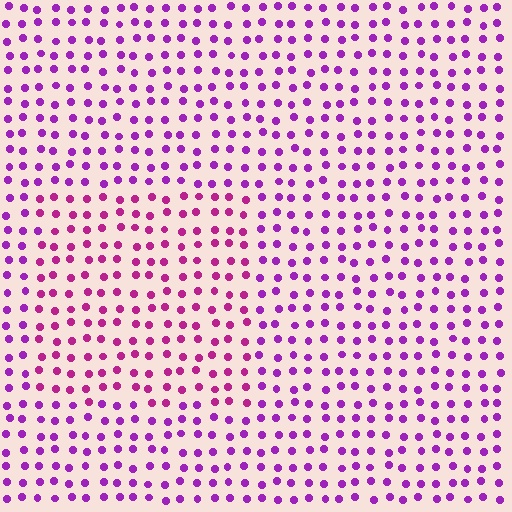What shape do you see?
I see a rectangle.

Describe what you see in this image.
The image is filled with small purple elements in a uniform arrangement. A rectangle-shaped region is visible where the elements are tinted to a slightly different hue, forming a subtle color boundary.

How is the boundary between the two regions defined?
The boundary is defined purely by a slight shift in hue (about 29 degrees). Spacing, size, and orientation are identical on both sides.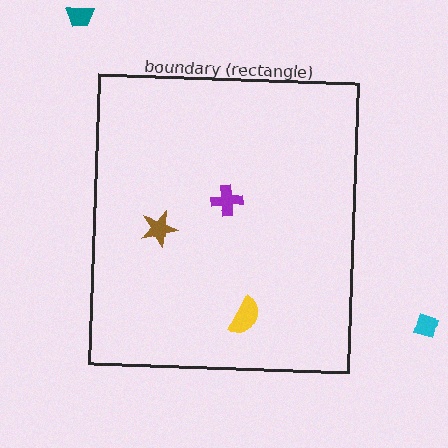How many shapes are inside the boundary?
3 inside, 2 outside.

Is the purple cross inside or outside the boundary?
Inside.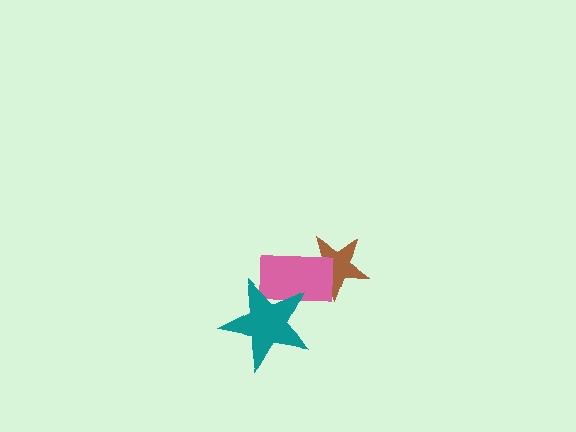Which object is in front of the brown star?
The pink rectangle is in front of the brown star.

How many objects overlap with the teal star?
1 object overlaps with the teal star.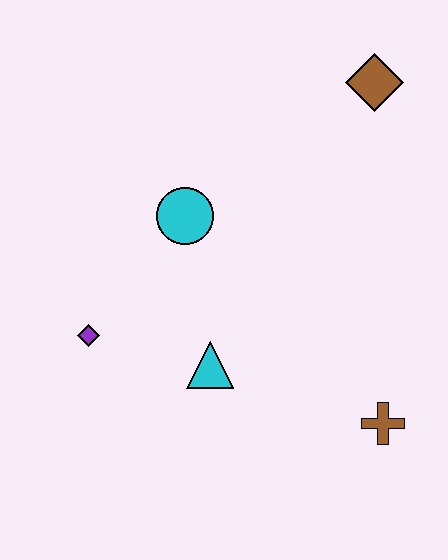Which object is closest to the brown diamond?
The cyan circle is closest to the brown diamond.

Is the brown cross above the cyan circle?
No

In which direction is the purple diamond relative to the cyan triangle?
The purple diamond is to the left of the cyan triangle.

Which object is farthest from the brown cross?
The brown diamond is farthest from the brown cross.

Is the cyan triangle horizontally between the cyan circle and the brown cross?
Yes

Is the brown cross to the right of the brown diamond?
Yes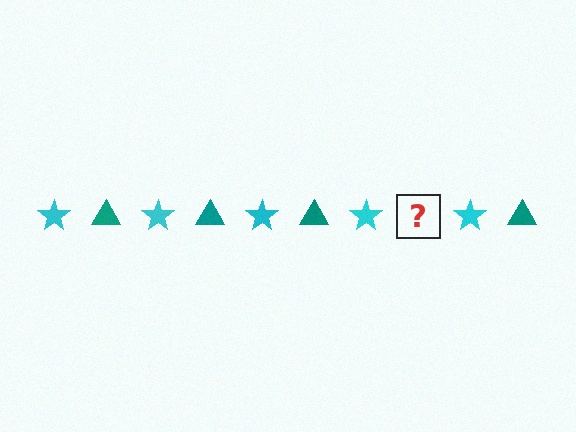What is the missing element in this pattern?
The missing element is a teal triangle.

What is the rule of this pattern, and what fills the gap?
The rule is that the pattern alternates between cyan star and teal triangle. The gap should be filled with a teal triangle.